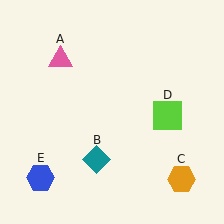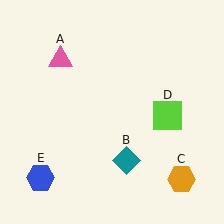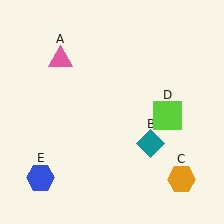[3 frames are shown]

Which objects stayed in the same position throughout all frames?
Pink triangle (object A) and orange hexagon (object C) and lime square (object D) and blue hexagon (object E) remained stationary.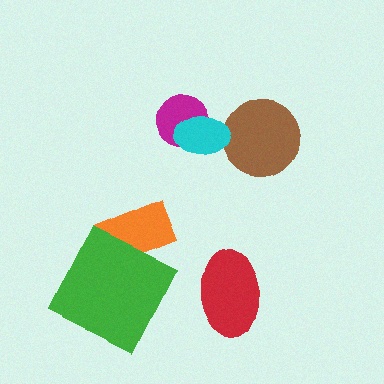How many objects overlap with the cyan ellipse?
2 objects overlap with the cyan ellipse.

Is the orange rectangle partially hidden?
Yes, it is partially covered by another shape.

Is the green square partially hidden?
No, no other shape covers it.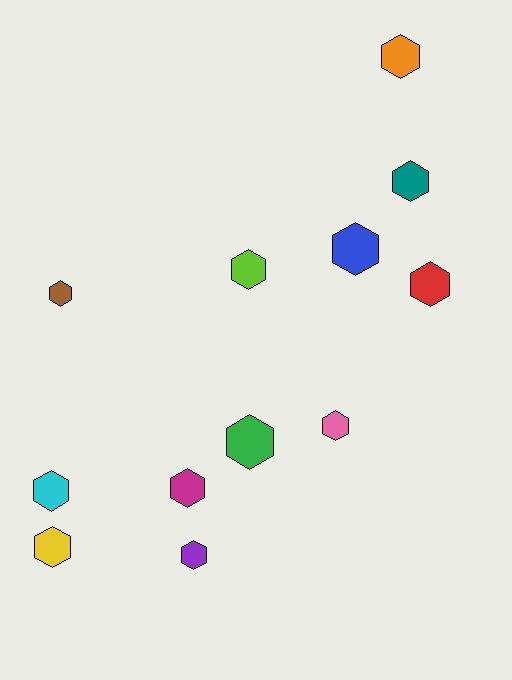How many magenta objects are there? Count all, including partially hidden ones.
There is 1 magenta object.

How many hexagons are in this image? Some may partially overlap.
There are 12 hexagons.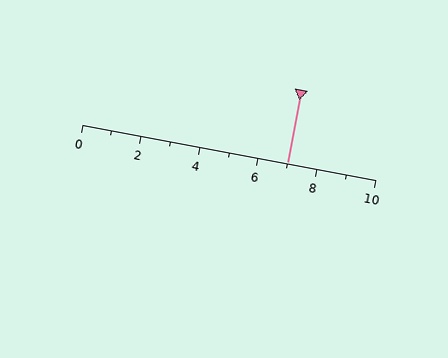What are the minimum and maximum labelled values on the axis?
The axis runs from 0 to 10.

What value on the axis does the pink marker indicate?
The marker indicates approximately 7.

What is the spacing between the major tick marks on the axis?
The major ticks are spaced 2 apart.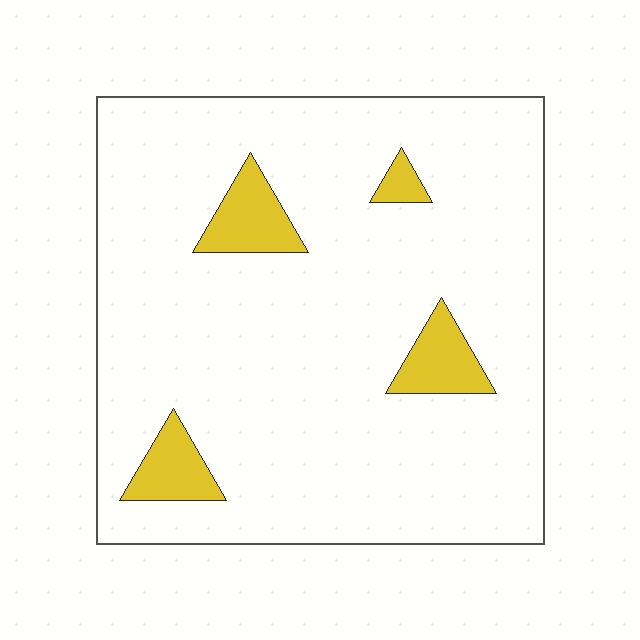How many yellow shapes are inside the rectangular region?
4.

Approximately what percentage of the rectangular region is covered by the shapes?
Approximately 10%.